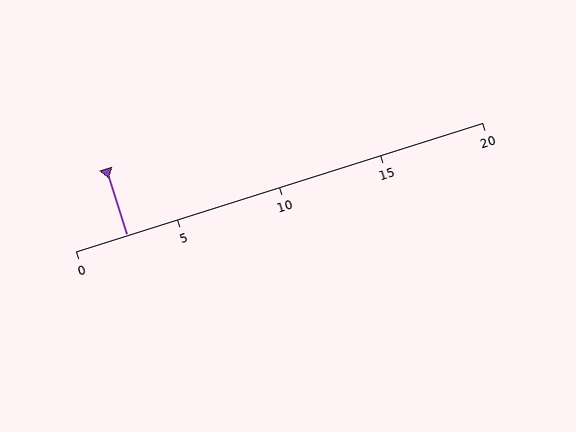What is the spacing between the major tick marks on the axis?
The major ticks are spaced 5 apart.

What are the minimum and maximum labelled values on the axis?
The axis runs from 0 to 20.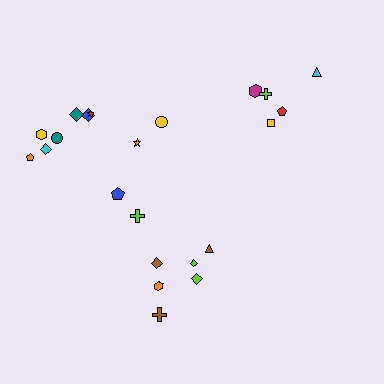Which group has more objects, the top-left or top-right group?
The top-left group.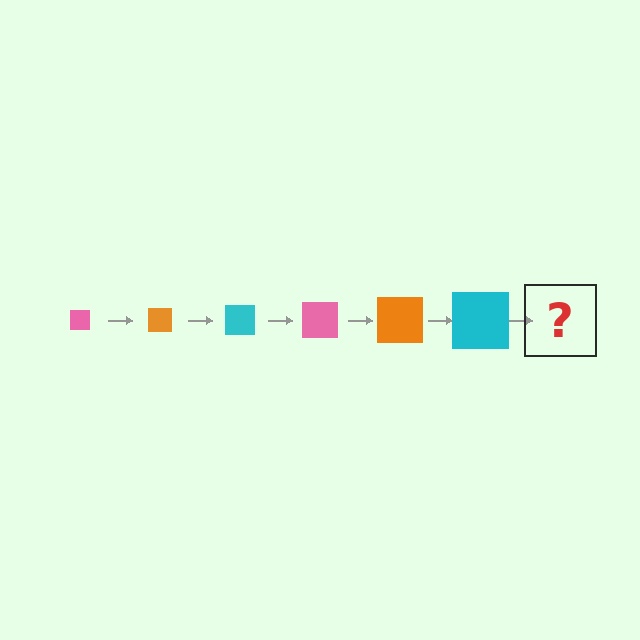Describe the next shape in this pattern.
It should be a pink square, larger than the previous one.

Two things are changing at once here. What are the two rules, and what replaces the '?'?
The two rules are that the square grows larger each step and the color cycles through pink, orange, and cyan. The '?' should be a pink square, larger than the previous one.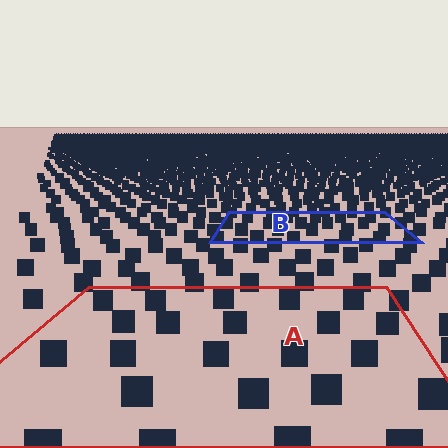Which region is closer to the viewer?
Region A is closer. The texture elements there are larger and more spread out.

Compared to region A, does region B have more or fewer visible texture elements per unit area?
Region B has more texture elements per unit area — they are packed more densely because it is farther away.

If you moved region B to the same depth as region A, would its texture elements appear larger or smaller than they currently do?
They would appear larger. At a closer depth, the same texture elements are projected at a bigger on-screen size.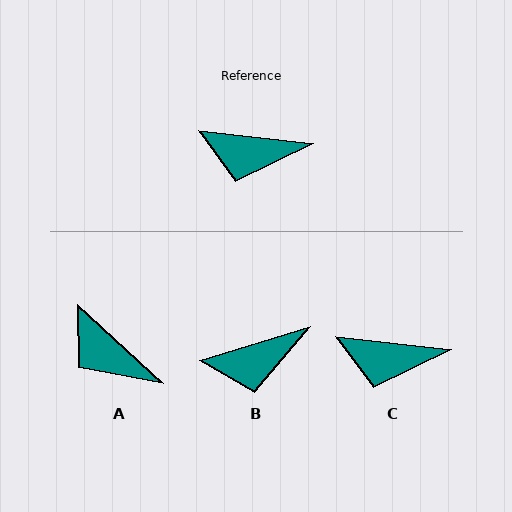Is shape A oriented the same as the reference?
No, it is off by about 36 degrees.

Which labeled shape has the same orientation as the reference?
C.